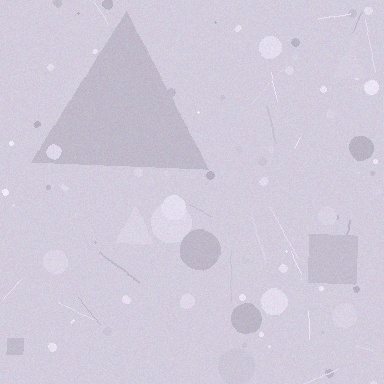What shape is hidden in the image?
A triangle is hidden in the image.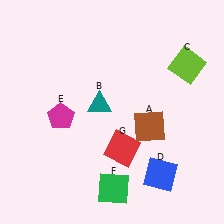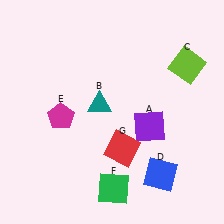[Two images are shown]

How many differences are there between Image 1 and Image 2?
There is 1 difference between the two images.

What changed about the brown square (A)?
In Image 1, A is brown. In Image 2, it changed to purple.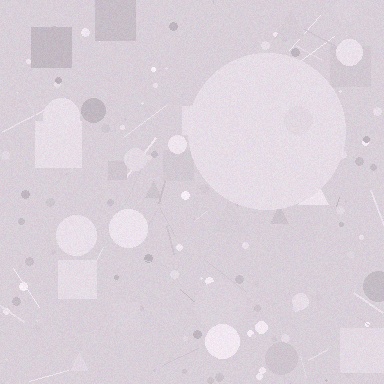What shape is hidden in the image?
A circle is hidden in the image.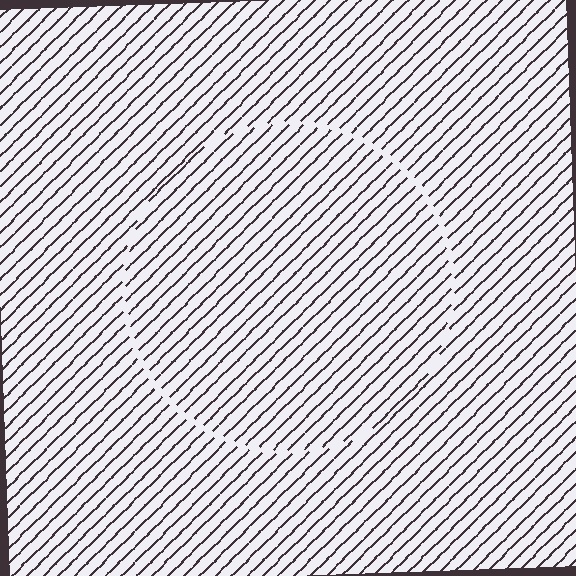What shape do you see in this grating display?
An illusory circle. The interior of the shape contains the same grating, shifted by half a period — the contour is defined by the phase discontinuity where line-ends from the inner and outer gratings abut.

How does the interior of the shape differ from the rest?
The interior of the shape contains the same grating, shifted by half a period — the contour is defined by the phase discontinuity where line-ends from the inner and outer gratings abut.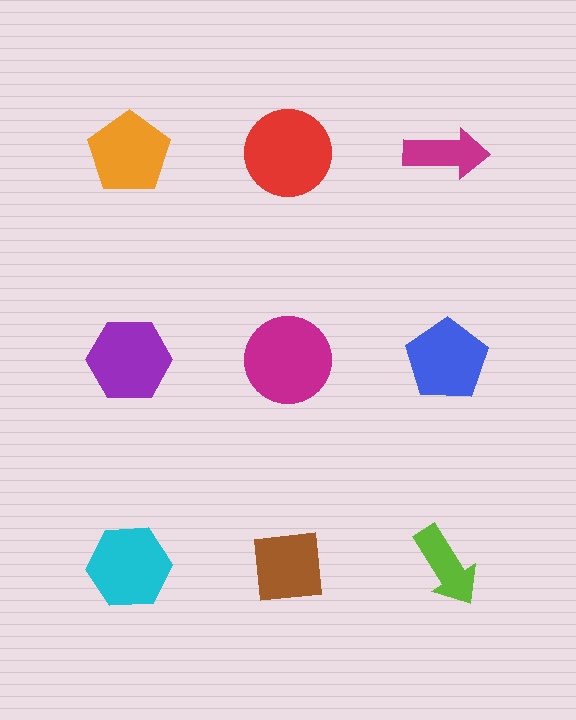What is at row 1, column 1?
An orange pentagon.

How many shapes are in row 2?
3 shapes.